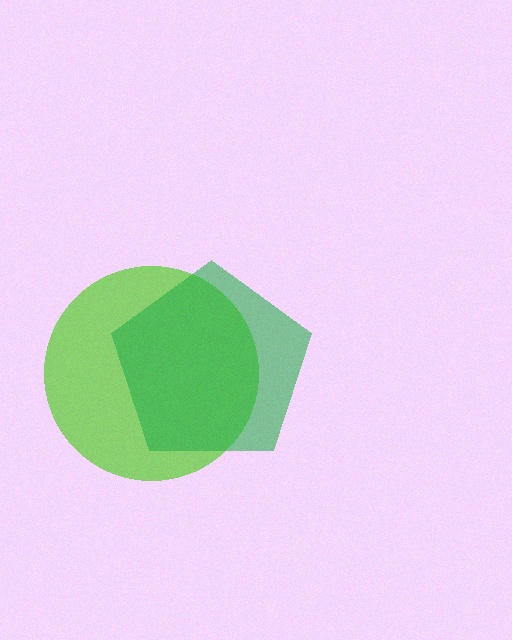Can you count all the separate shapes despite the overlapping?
Yes, there are 2 separate shapes.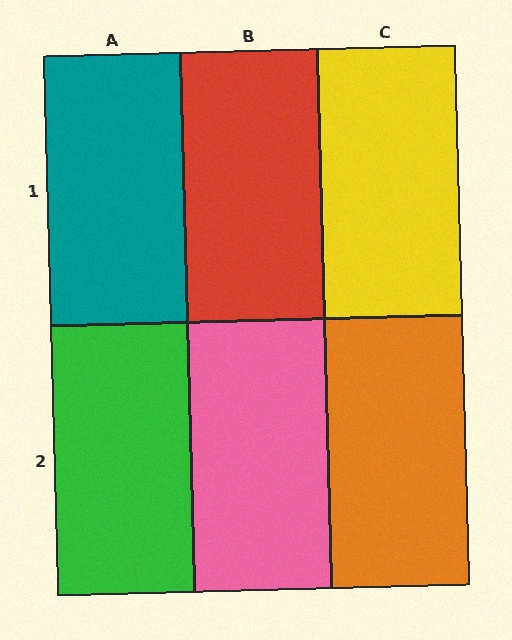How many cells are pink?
1 cell is pink.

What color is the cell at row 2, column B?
Pink.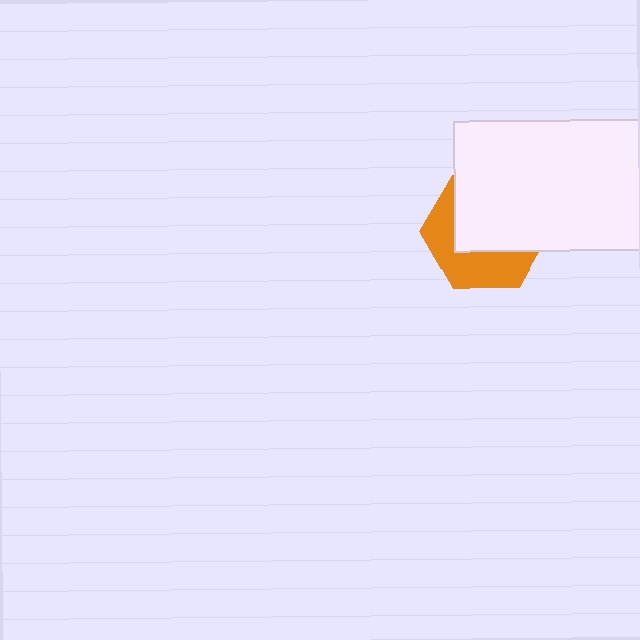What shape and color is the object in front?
The object in front is a white rectangle.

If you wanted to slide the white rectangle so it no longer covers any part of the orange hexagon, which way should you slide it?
Slide it up — that is the most direct way to separate the two shapes.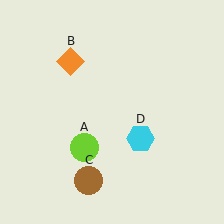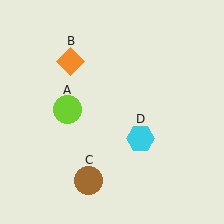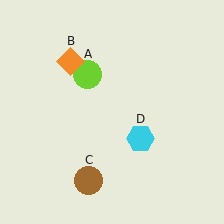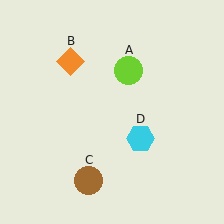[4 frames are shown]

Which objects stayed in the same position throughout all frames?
Orange diamond (object B) and brown circle (object C) and cyan hexagon (object D) remained stationary.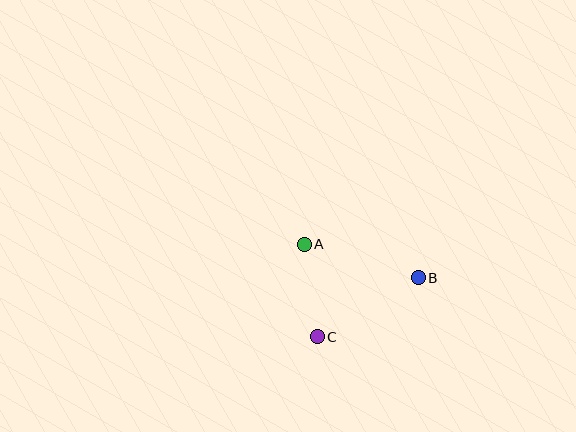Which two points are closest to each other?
Points A and C are closest to each other.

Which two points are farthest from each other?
Points A and B are farthest from each other.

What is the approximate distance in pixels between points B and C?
The distance between B and C is approximately 117 pixels.